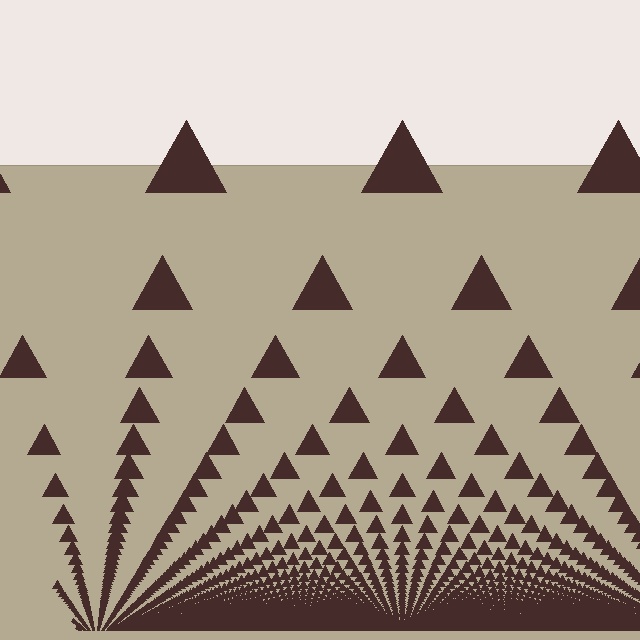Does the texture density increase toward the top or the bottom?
Density increases toward the bottom.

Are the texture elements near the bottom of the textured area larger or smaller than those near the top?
Smaller. The gradient is inverted — elements near the bottom are smaller and denser.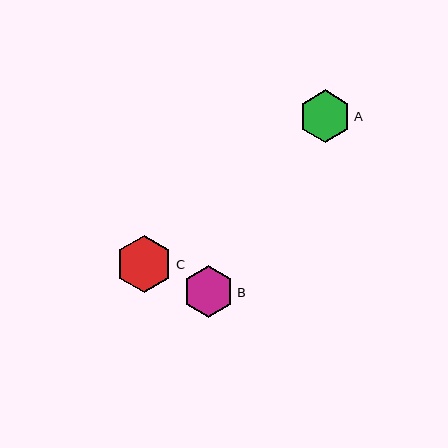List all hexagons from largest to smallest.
From largest to smallest: C, A, B.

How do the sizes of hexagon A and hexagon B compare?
Hexagon A and hexagon B are approximately the same size.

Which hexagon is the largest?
Hexagon C is the largest with a size of approximately 57 pixels.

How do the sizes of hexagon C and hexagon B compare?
Hexagon C and hexagon B are approximately the same size.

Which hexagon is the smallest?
Hexagon B is the smallest with a size of approximately 52 pixels.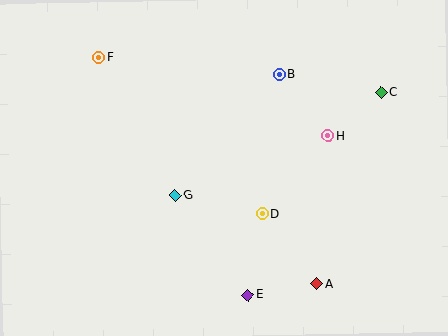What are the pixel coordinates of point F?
Point F is at (99, 57).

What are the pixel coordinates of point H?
Point H is at (328, 136).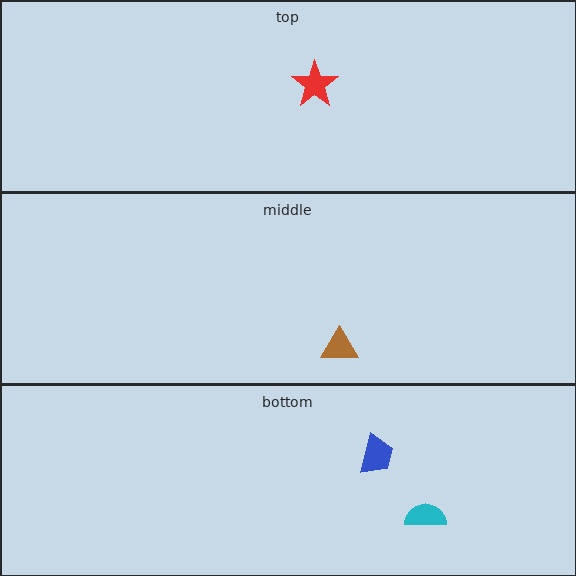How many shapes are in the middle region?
1.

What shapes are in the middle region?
The brown triangle.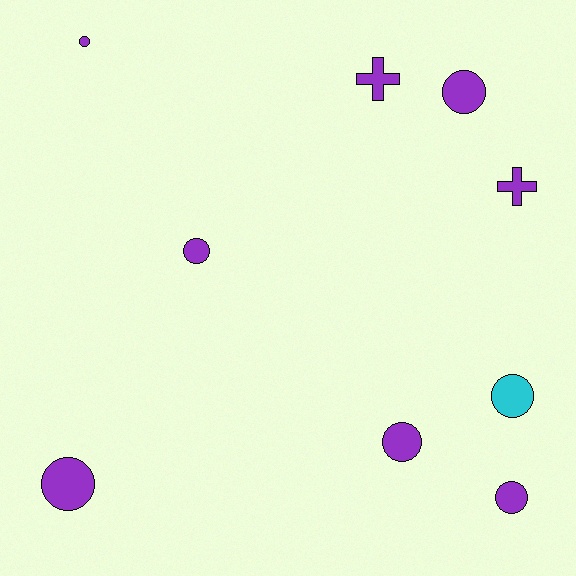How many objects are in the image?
There are 9 objects.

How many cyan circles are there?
There is 1 cyan circle.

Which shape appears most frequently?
Circle, with 7 objects.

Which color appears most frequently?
Purple, with 8 objects.